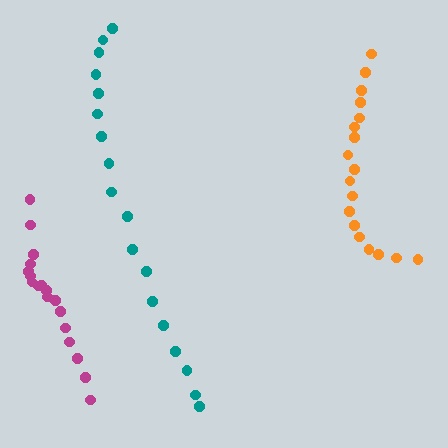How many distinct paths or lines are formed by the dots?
There are 3 distinct paths.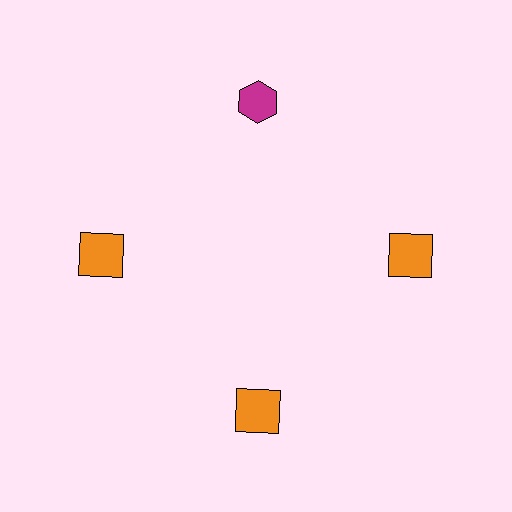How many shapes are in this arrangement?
There are 4 shapes arranged in a ring pattern.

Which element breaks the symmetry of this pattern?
The magenta hexagon at roughly the 12 o'clock position breaks the symmetry. All other shapes are orange squares.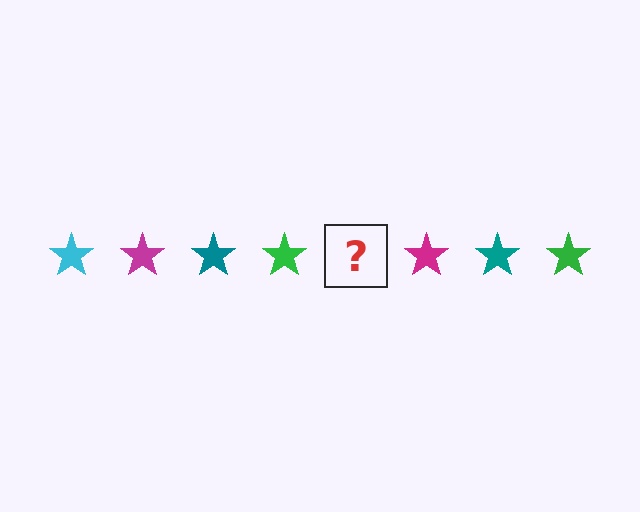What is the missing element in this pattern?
The missing element is a cyan star.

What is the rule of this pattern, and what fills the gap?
The rule is that the pattern cycles through cyan, magenta, teal, green stars. The gap should be filled with a cyan star.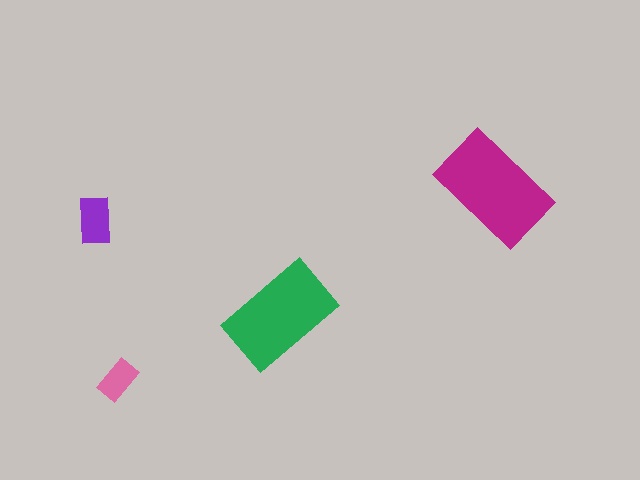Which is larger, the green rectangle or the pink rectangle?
The green one.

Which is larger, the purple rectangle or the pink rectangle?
The purple one.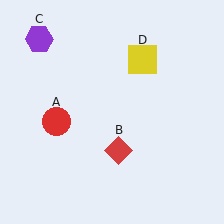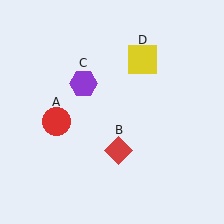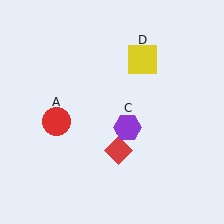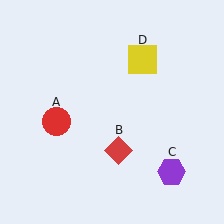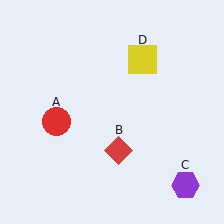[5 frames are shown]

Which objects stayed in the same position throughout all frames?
Red circle (object A) and red diamond (object B) and yellow square (object D) remained stationary.